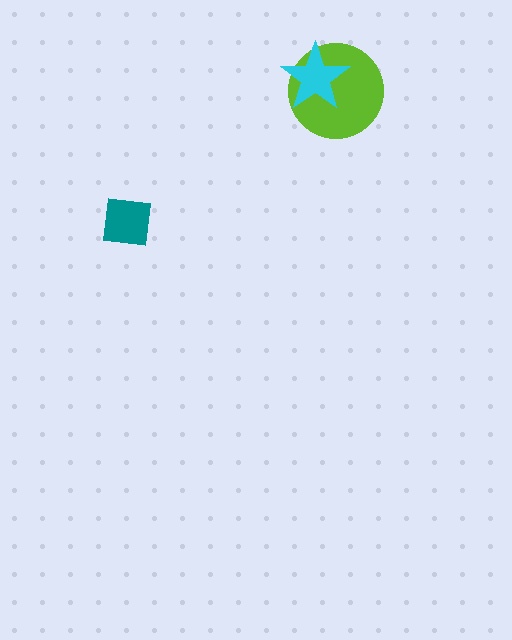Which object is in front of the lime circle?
The cyan star is in front of the lime circle.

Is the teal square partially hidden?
No, no other shape covers it.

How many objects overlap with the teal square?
0 objects overlap with the teal square.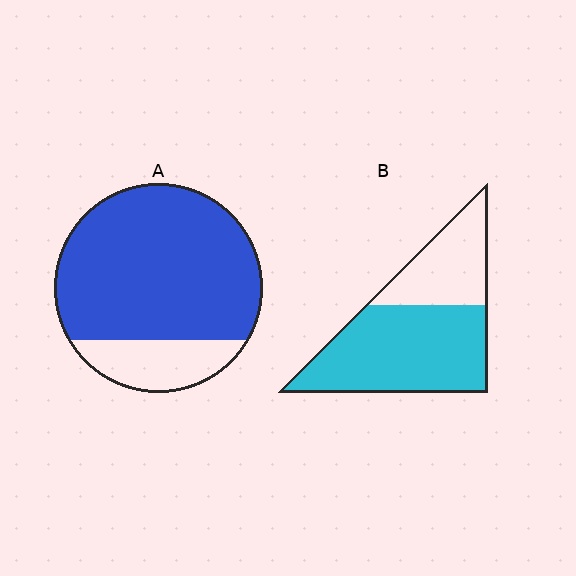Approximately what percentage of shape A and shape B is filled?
A is approximately 80% and B is approximately 65%.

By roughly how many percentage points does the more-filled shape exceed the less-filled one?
By roughly 15 percentage points (A over B).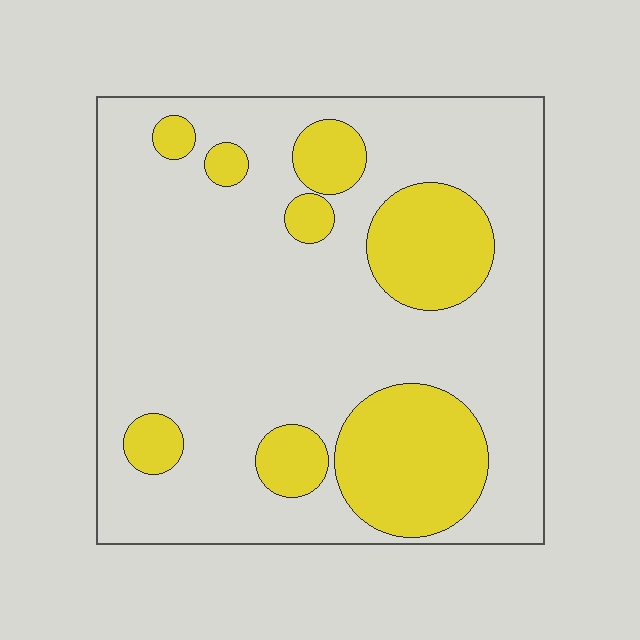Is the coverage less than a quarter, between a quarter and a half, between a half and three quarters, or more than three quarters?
Less than a quarter.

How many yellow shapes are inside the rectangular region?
8.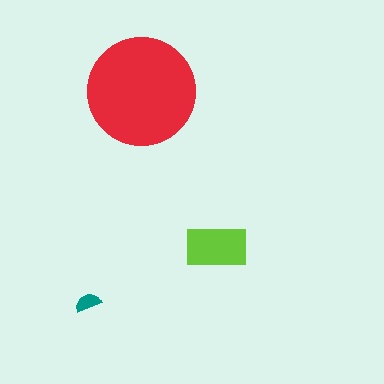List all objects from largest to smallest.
The red circle, the lime rectangle, the teal semicircle.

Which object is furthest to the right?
The lime rectangle is rightmost.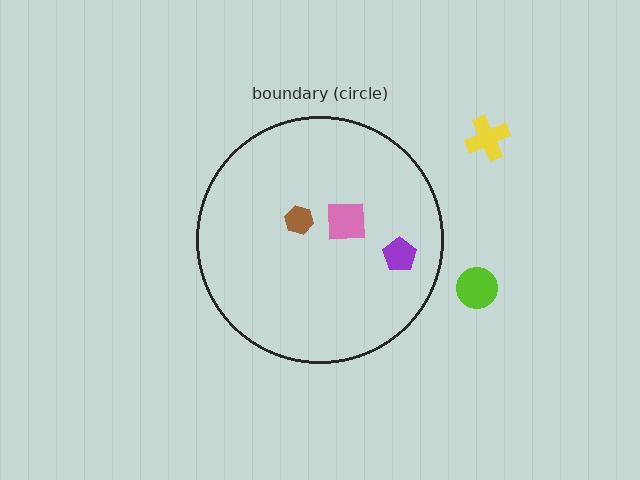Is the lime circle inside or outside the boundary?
Outside.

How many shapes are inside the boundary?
3 inside, 2 outside.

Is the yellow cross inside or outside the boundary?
Outside.